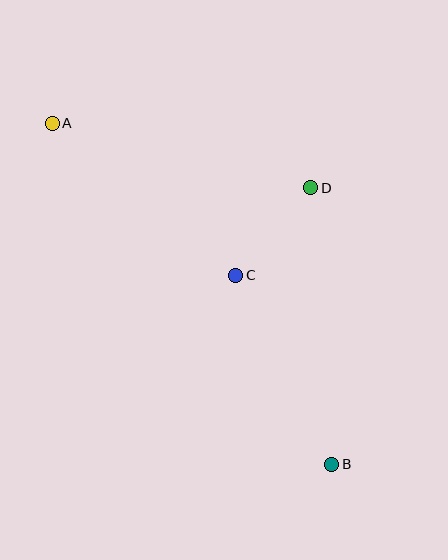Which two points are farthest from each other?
Points A and B are farthest from each other.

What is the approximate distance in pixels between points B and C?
The distance between B and C is approximately 212 pixels.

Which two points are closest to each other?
Points C and D are closest to each other.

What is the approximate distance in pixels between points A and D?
The distance between A and D is approximately 267 pixels.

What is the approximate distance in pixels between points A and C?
The distance between A and C is approximately 238 pixels.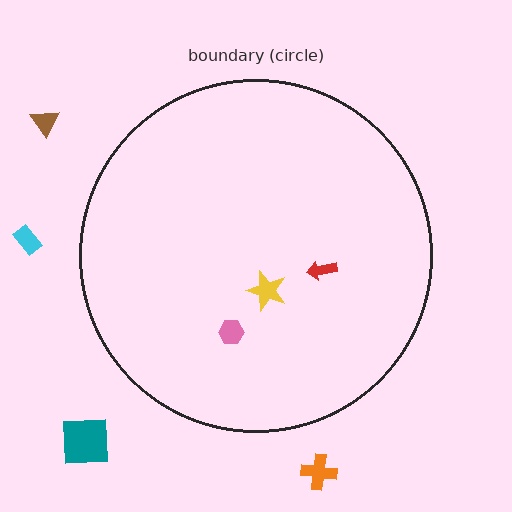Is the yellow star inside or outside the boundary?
Inside.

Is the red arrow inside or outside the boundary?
Inside.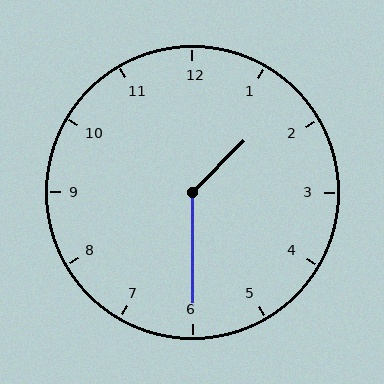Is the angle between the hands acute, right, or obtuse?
It is obtuse.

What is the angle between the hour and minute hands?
Approximately 135 degrees.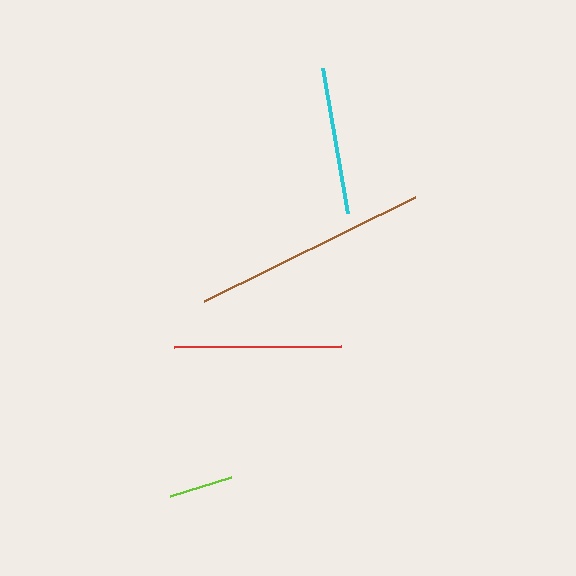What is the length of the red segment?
The red segment is approximately 168 pixels long.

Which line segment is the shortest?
The lime line is the shortest at approximately 64 pixels.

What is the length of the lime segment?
The lime segment is approximately 64 pixels long.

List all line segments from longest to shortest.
From longest to shortest: brown, red, cyan, lime.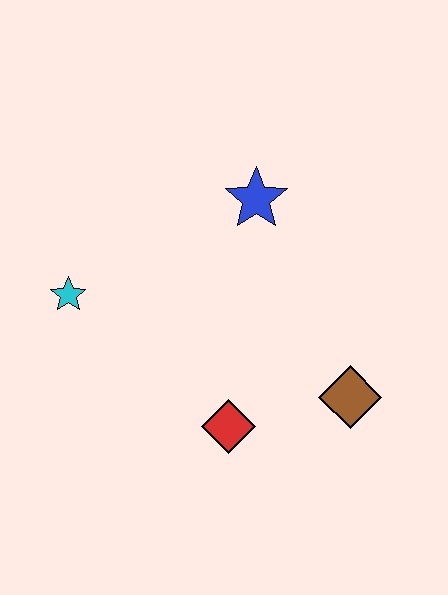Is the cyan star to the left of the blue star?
Yes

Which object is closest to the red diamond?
The brown diamond is closest to the red diamond.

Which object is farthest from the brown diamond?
The cyan star is farthest from the brown diamond.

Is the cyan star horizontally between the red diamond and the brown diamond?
No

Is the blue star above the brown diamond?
Yes